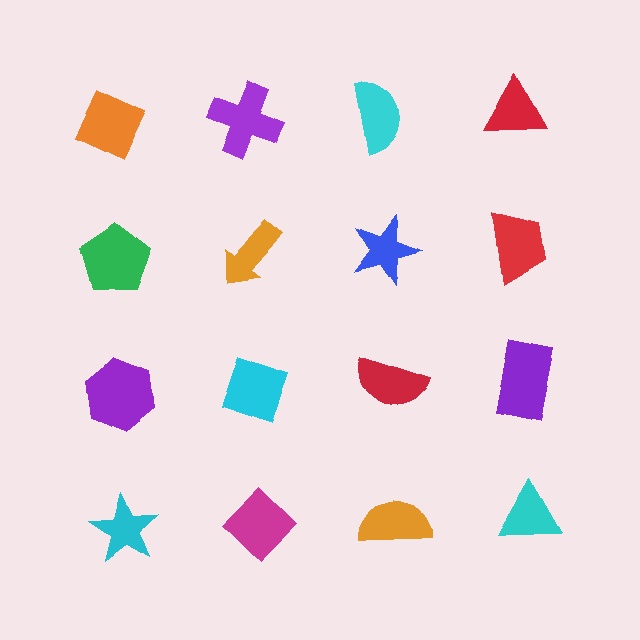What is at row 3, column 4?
A purple rectangle.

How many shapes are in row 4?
4 shapes.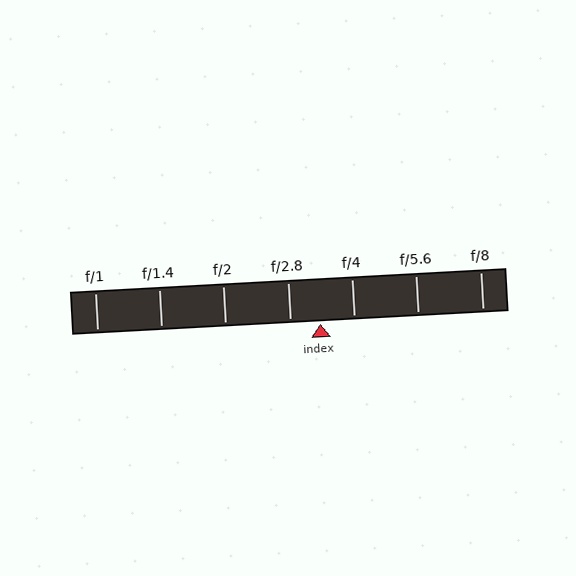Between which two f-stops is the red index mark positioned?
The index mark is between f/2.8 and f/4.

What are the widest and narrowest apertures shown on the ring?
The widest aperture shown is f/1 and the narrowest is f/8.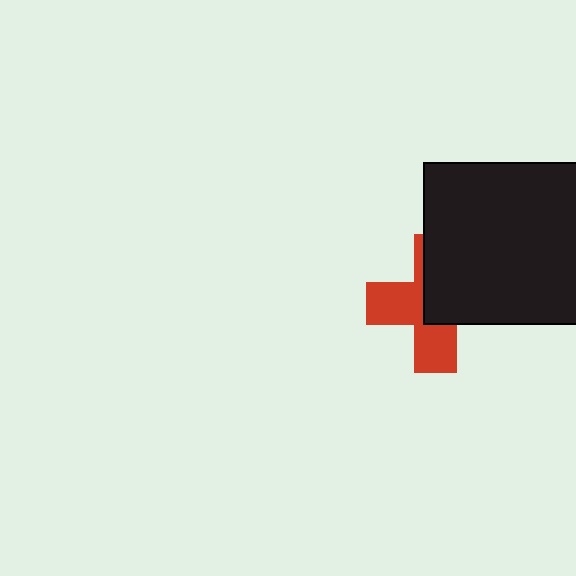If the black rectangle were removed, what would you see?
You would see the complete red cross.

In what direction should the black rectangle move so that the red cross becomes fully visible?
The black rectangle should move toward the upper-right. That is the shortest direction to clear the overlap and leave the red cross fully visible.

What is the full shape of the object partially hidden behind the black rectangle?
The partially hidden object is a red cross.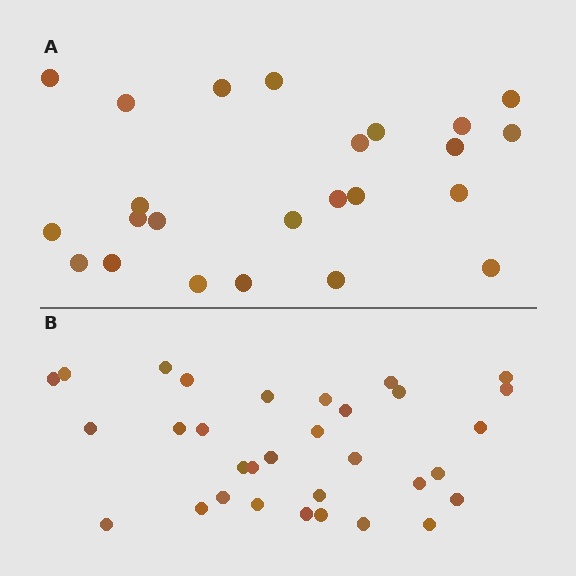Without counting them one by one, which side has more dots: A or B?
Region B (the bottom region) has more dots.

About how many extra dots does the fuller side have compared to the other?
Region B has roughly 8 or so more dots than region A.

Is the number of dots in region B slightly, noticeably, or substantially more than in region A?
Region B has noticeably more, but not dramatically so. The ratio is roughly 1.3 to 1.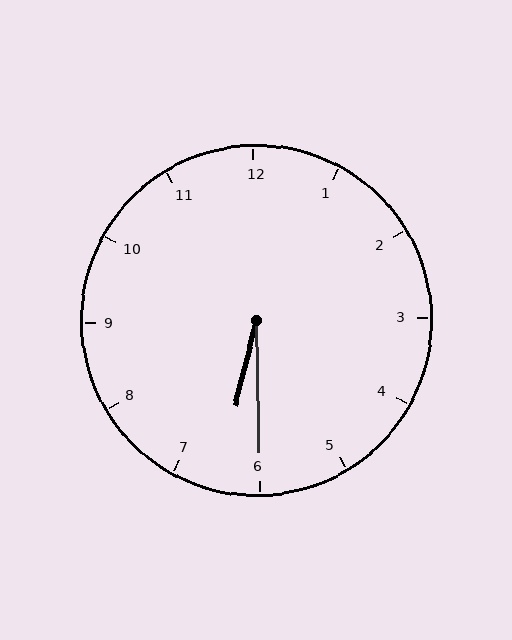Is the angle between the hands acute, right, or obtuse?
It is acute.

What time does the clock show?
6:30.